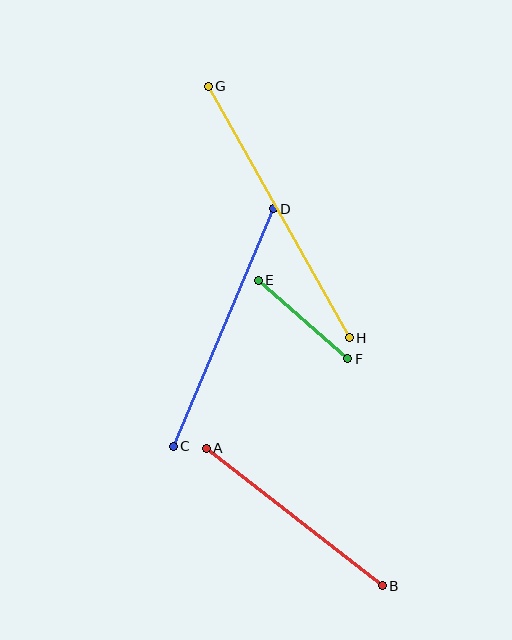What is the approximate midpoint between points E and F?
The midpoint is at approximately (303, 320) pixels.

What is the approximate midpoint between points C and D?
The midpoint is at approximately (223, 327) pixels.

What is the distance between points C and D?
The distance is approximately 258 pixels.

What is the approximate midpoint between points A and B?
The midpoint is at approximately (294, 517) pixels.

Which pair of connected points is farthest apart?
Points G and H are farthest apart.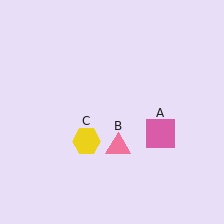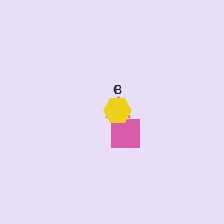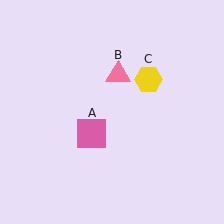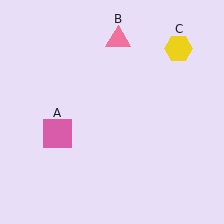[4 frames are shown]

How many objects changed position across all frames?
3 objects changed position: pink square (object A), pink triangle (object B), yellow hexagon (object C).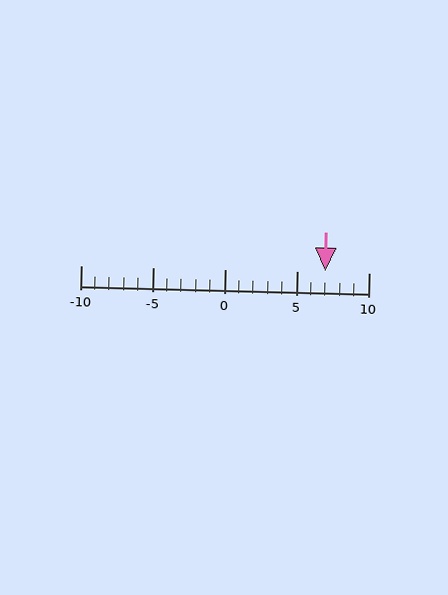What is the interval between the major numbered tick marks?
The major tick marks are spaced 5 units apart.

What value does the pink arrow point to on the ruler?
The pink arrow points to approximately 7.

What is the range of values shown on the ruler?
The ruler shows values from -10 to 10.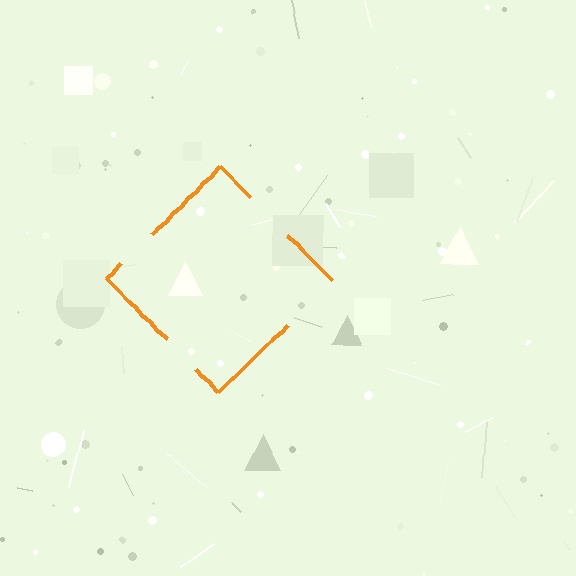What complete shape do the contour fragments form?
The contour fragments form a diamond.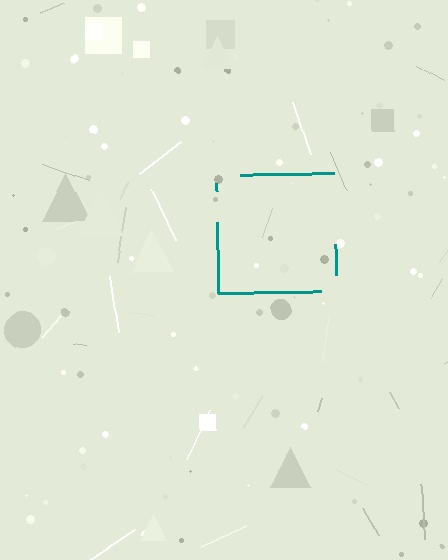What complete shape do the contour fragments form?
The contour fragments form a square.